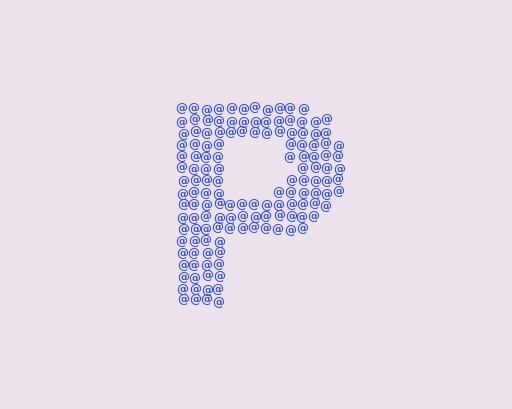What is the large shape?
The large shape is the letter P.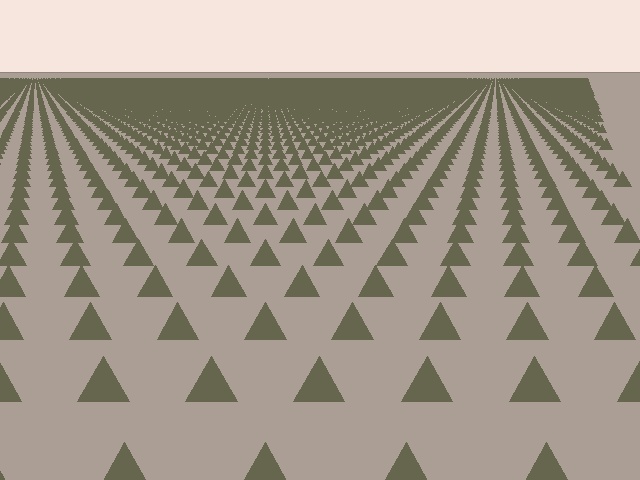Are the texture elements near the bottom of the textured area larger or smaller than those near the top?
Larger. Near the bottom, elements are closer to the viewer and appear at a bigger on-screen size.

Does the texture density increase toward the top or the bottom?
Density increases toward the top.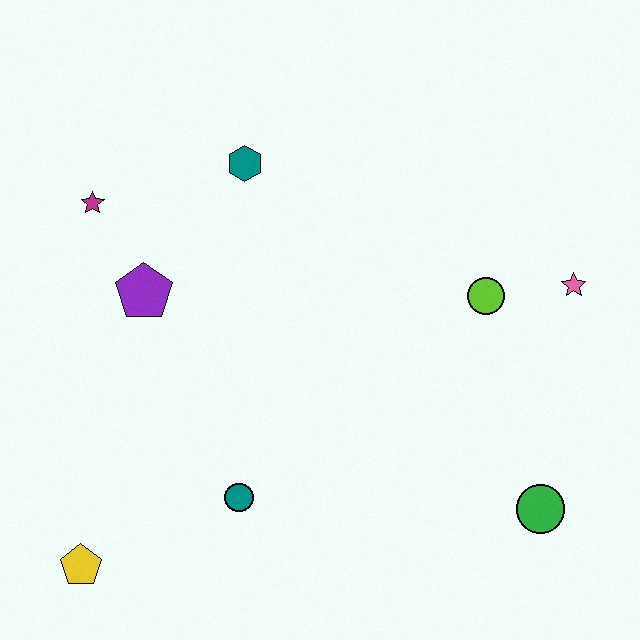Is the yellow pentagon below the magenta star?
Yes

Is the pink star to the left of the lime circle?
No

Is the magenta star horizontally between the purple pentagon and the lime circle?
No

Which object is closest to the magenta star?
The purple pentagon is closest to the magenta star.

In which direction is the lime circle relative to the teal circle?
The lime circle is to the right of the teal circle.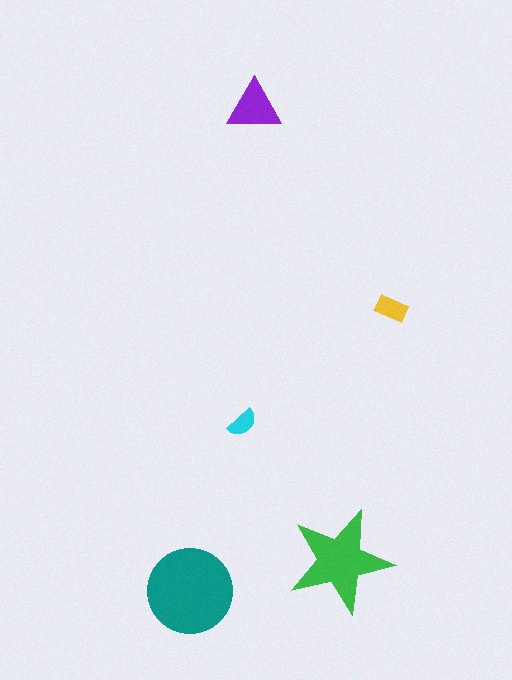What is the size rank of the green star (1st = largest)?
2nd.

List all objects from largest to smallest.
The teal circle, the green star, the purple triangle, the yellow rectangle, the cyan semicircle.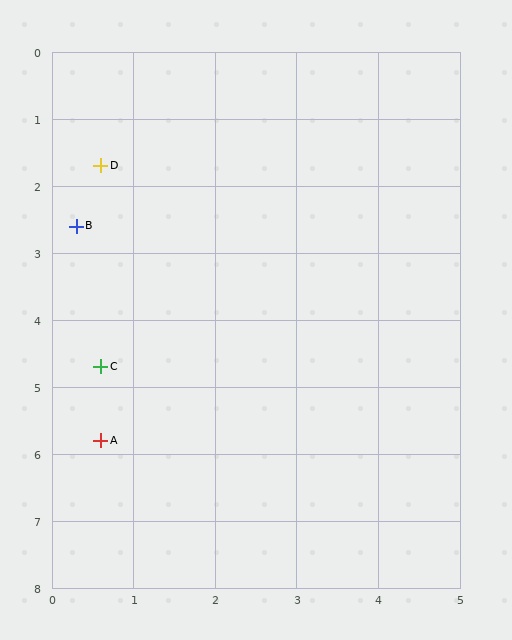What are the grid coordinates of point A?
Point A is at approximately (0.6, 5.8).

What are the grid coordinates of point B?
Point B is at approximately (0.3, 2.6).